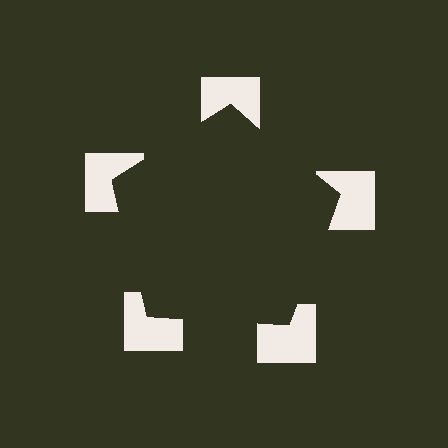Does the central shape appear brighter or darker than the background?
It typically appears slightly darker than the background, even though no actual brightness change is drawn.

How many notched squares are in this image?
There are 5 — one at each vertex of the illusory pentagon.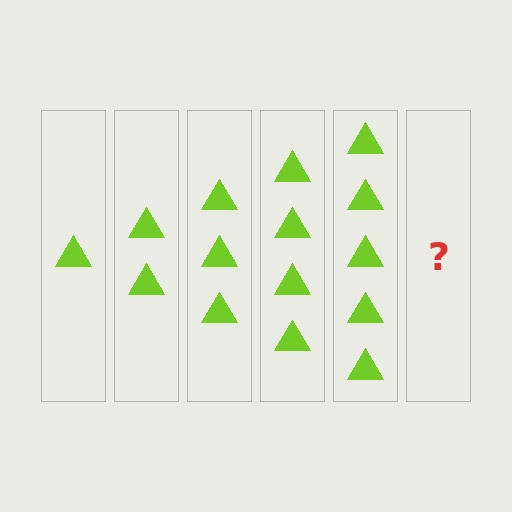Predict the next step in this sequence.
The next step is 6 triangles.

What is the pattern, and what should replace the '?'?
The pattern is that each step adds one more triangle. The '?' should be 6 triangles.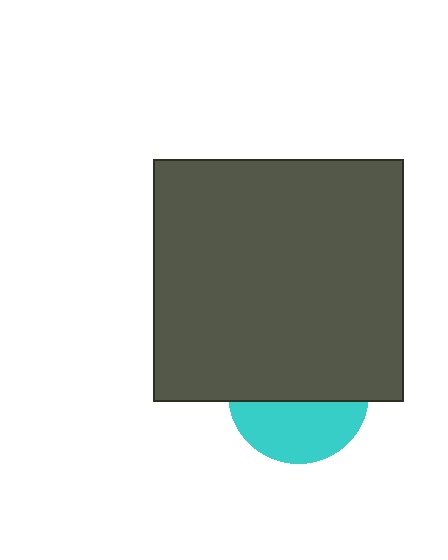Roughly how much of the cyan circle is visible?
A small part of it is visible (roughly 43%).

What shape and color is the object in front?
The object in front is a dark gray rectangle.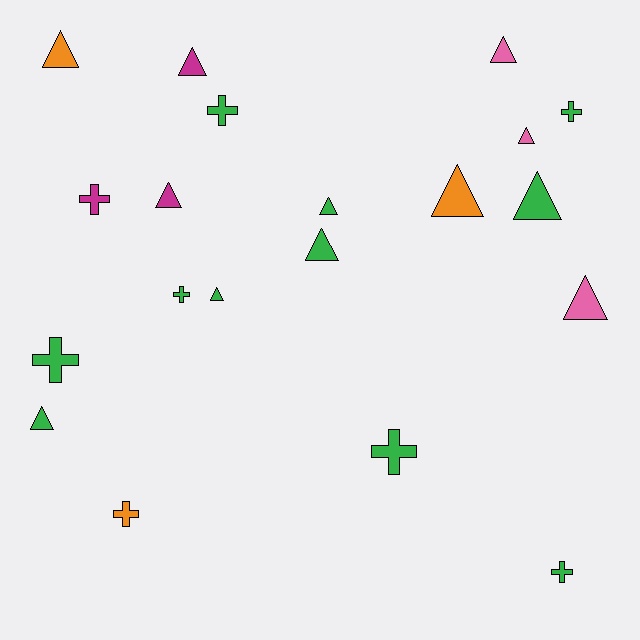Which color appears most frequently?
Green, with 11 objects.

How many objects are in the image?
There are 20 objects.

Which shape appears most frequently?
Triangle, with 12 objects.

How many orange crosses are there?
There is 1 orange cross.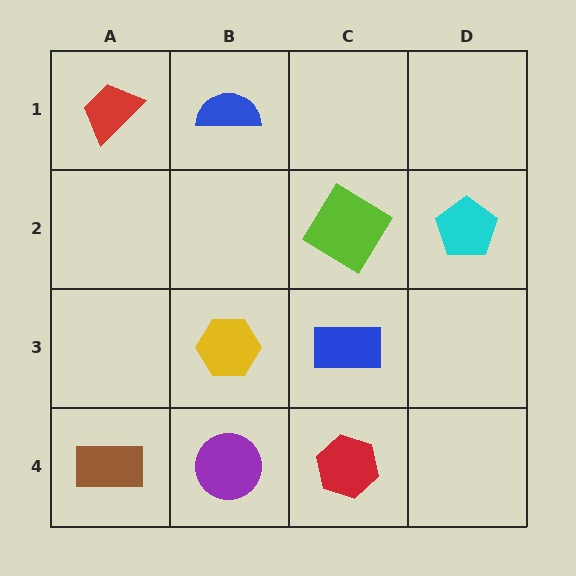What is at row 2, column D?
A cyan pentagon.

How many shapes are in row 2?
2 shapes.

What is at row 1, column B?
A blue semicircle.